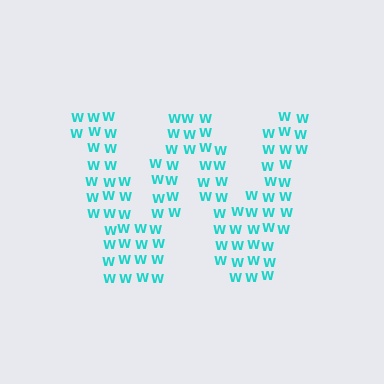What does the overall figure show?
The overall figure shows the letter W.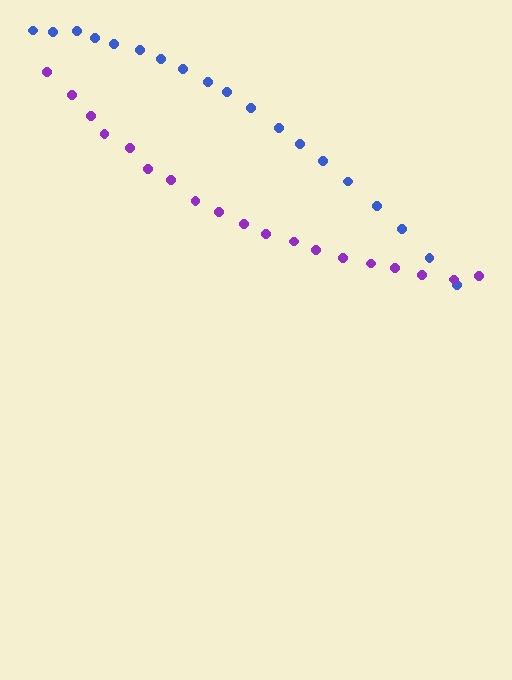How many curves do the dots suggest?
There are 2 distinct paths.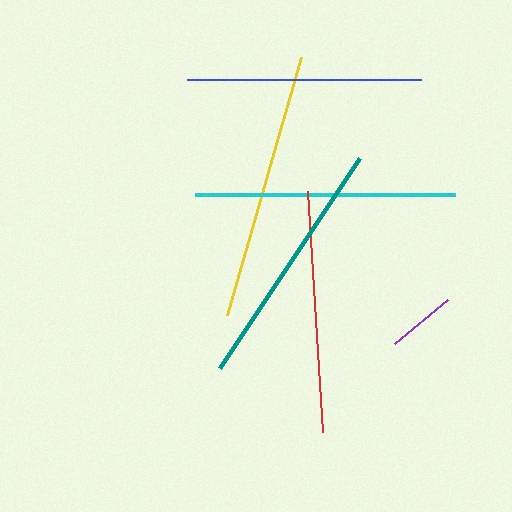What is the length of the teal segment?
The teal segment is approximately 252 pixels long.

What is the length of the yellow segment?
The yellow segment is approximately 269 pixels long.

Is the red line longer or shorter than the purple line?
The red line is longer than the purple line.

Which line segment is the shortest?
The purple line is the shortest at approximately 69 pixels.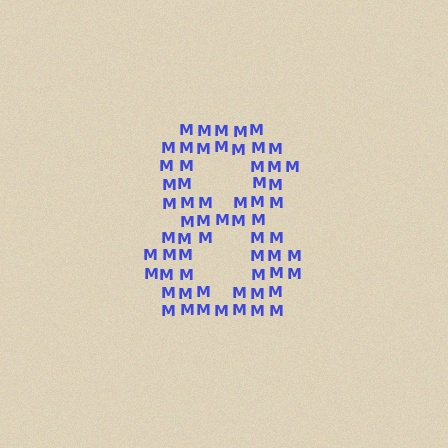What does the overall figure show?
The overall figure shows the digit 8.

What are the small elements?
The small elements are letter M's.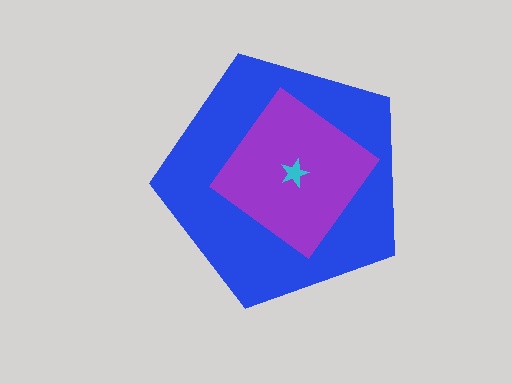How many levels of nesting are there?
3.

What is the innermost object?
The cyan star.